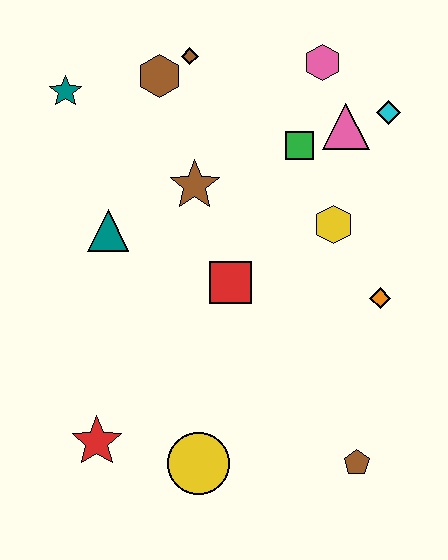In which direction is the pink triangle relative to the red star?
The pink triangle is above the red star.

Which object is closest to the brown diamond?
The brown hexagon is closest to the brown diamond.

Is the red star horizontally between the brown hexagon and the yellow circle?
No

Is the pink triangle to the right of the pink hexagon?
Yes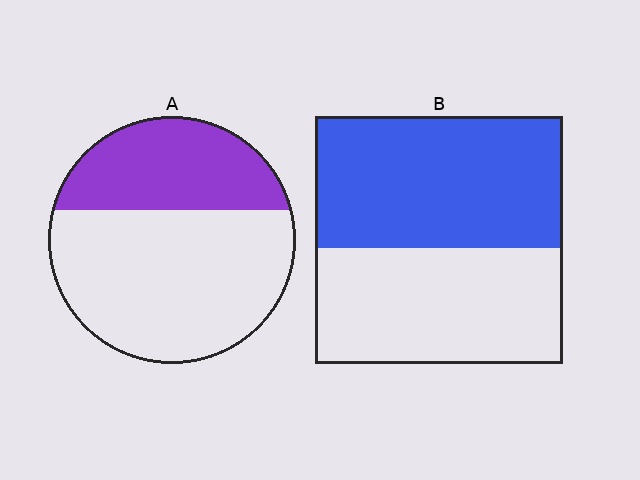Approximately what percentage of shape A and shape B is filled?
A is approximately 35% and B is approximately 55%.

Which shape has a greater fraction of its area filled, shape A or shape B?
Shape B.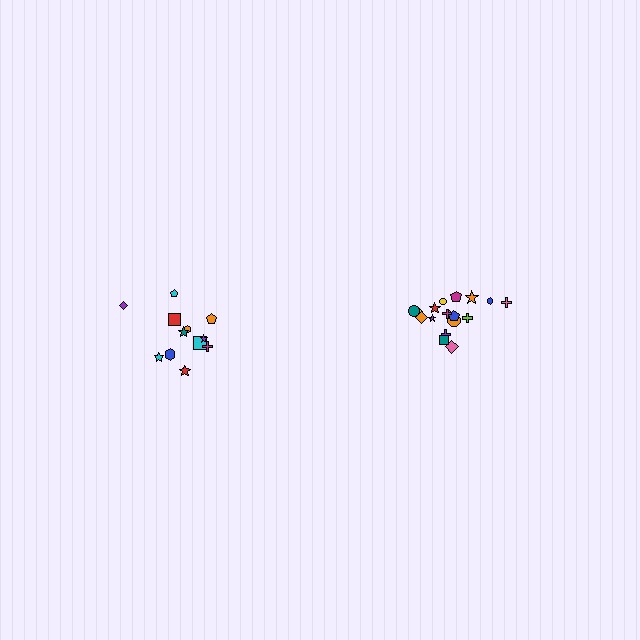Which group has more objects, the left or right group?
The right group.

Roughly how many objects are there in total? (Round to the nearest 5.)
Roughly 30 objects in total.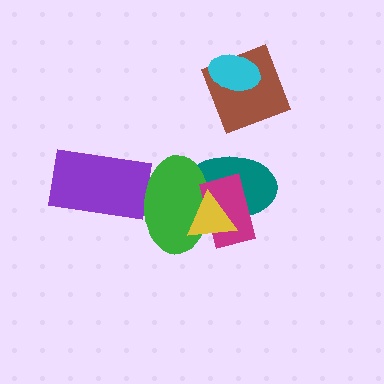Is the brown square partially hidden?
Yes, it is partially covered by another shape.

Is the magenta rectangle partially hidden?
Yes, it is partially covered by another shape.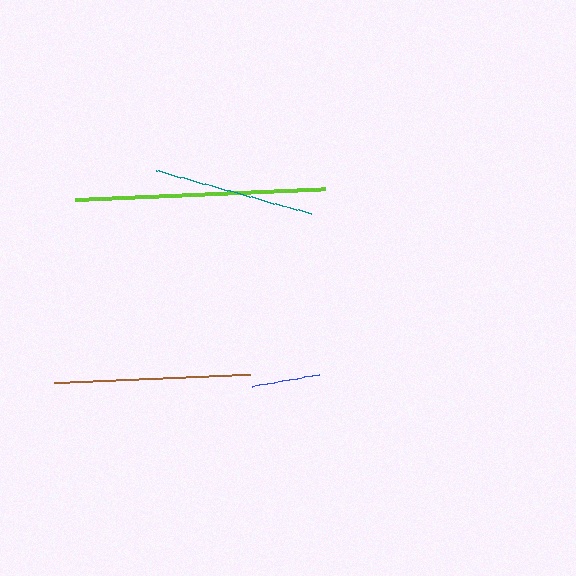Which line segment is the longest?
The lime line is the longest at approximately 250 pixels.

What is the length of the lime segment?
The lime segment is approximately 250 pixels long.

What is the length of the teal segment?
The teal segment is approximately 161 pixels long.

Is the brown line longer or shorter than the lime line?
The lime line is longer than the brown line.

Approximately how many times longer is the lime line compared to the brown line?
The lime line is approximately 1.3 times the length of the brown line.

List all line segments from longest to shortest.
From longest to shortest: lime, brown, teal, blue.